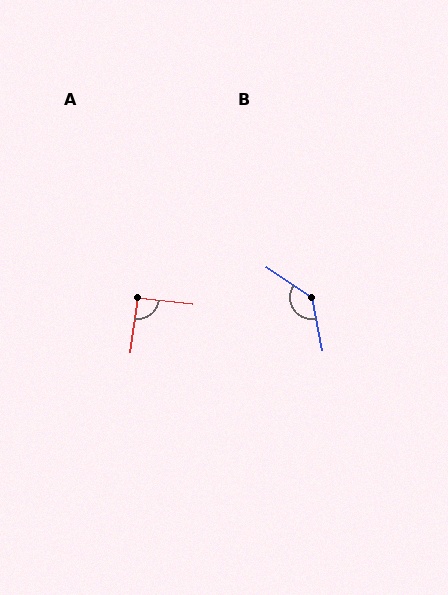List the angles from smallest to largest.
A (91°), B (135°).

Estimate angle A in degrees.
Approximately 91 degrees.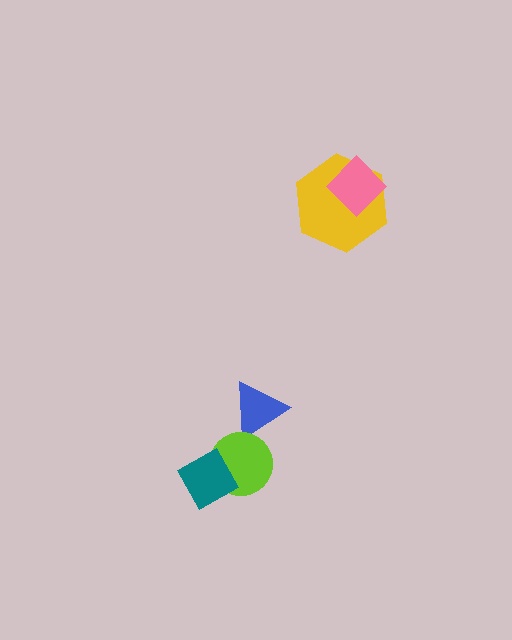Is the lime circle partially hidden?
Yes, it is partially covered by another shape.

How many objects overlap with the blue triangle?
1 object overlaps with the blue triangle.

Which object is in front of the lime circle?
The teal diamond is in front of the lime circle.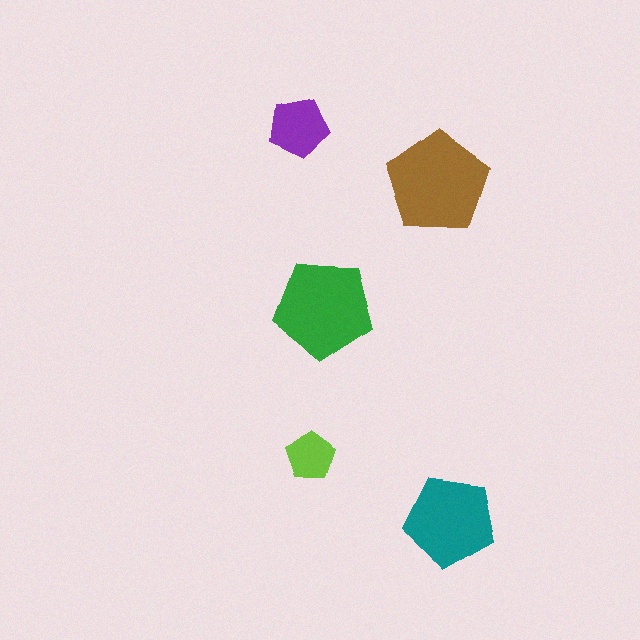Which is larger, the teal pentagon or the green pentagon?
The green one.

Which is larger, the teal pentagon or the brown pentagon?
The brown one.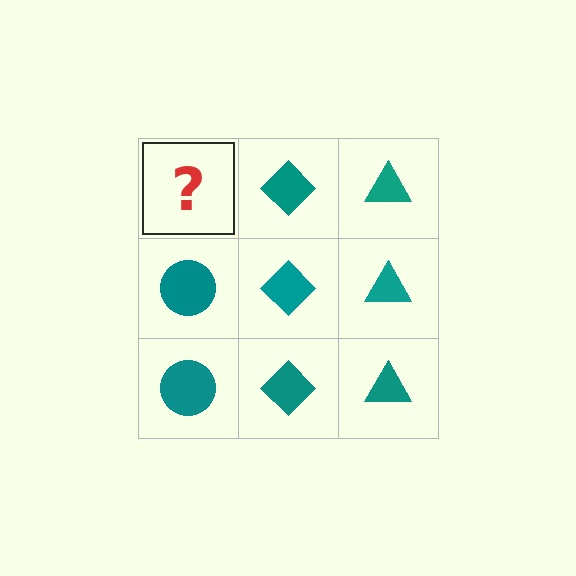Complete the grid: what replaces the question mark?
The question mark should be replaced with a teal circle.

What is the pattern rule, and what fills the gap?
The rule is that each column has a consistent shape. The gap should be filled with a teal circle.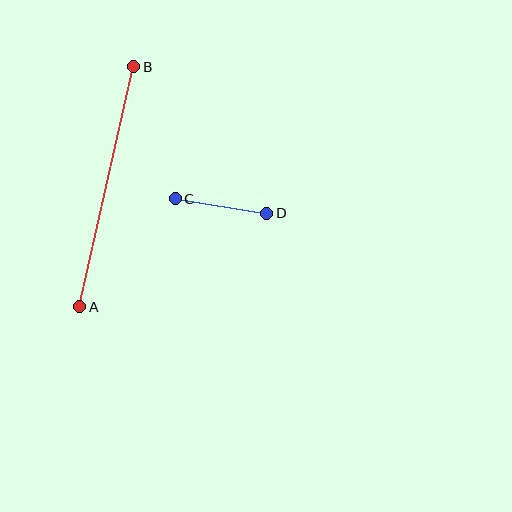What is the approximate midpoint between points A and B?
The midpoint is at approximately (107, 187) pixels.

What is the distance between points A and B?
The distance is approximately 246 pixels.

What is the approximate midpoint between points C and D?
The midpoint is at approximately (221, 206) pixels.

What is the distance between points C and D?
The distance is approximately 93 pixels.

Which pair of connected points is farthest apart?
Points A and B are farthest apart.